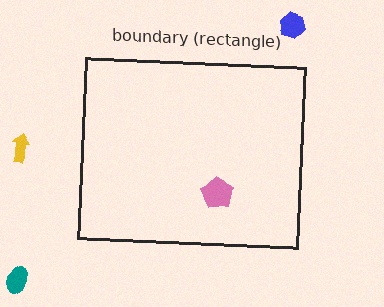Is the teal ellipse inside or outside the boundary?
Outside.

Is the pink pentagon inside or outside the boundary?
Inside.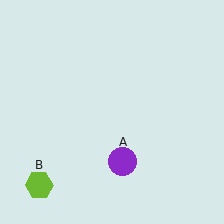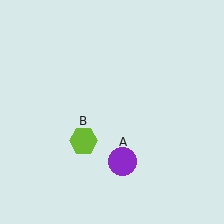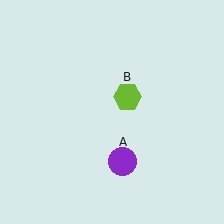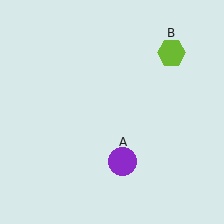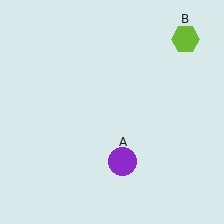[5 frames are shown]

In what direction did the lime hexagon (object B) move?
The lime hexagon (object B) moved up and to the right.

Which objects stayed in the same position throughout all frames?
Purple circle (object A) remained stationary.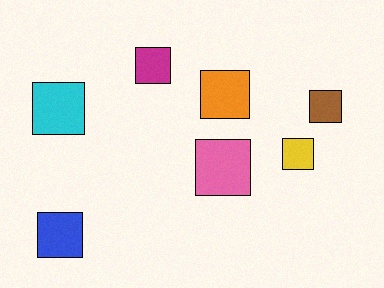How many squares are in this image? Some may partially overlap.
There are 7 squares.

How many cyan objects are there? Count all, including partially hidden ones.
There is 1 cyan object.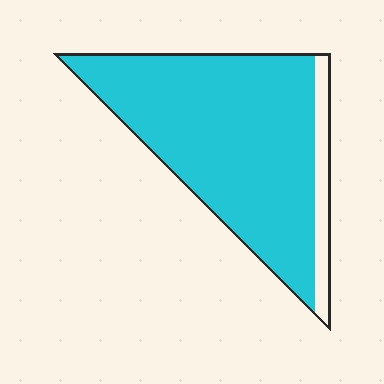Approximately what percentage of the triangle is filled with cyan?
Approximately 90%.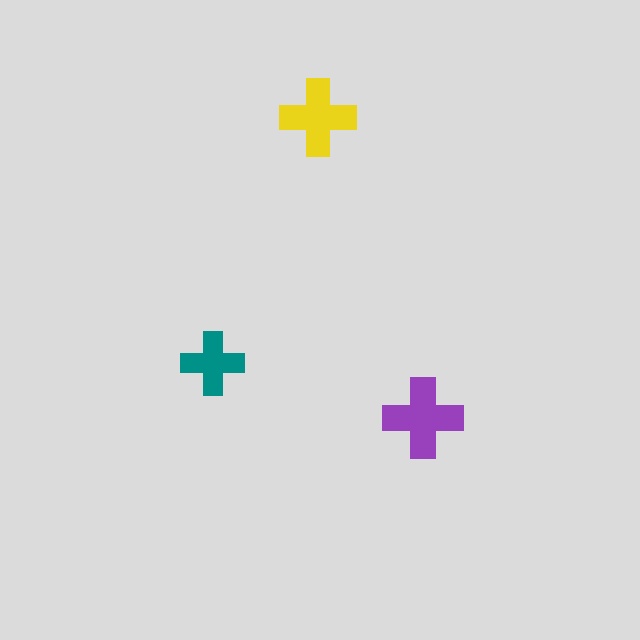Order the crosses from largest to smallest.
the purple one, the yellow one, the teal one.